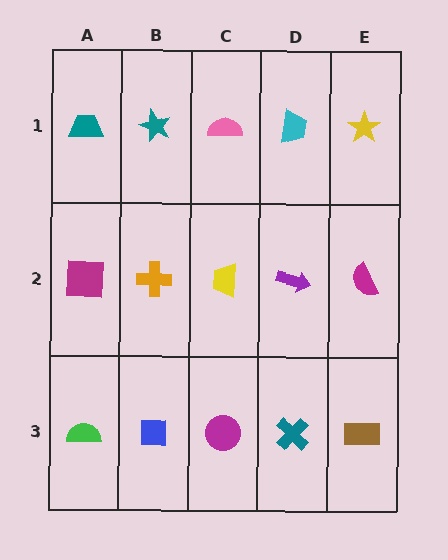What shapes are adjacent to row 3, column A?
A magenta square (row 2, column A), a blue square (row 3, column B).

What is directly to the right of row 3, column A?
A blue square.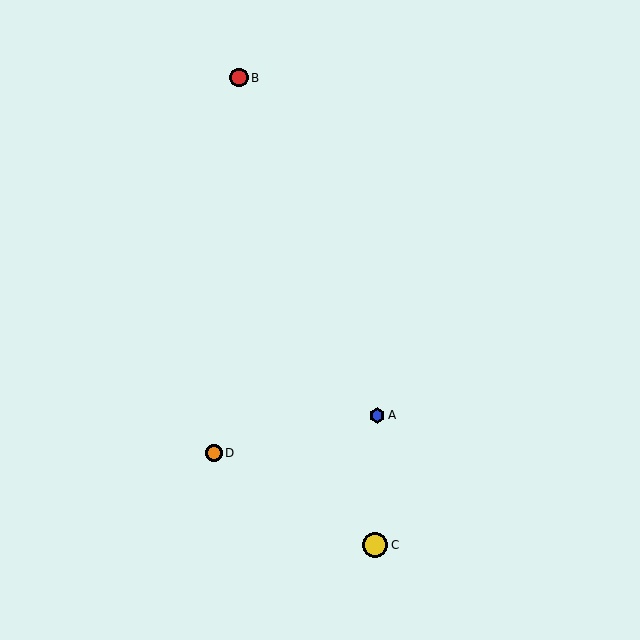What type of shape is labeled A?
Shape A is a blue hexagon.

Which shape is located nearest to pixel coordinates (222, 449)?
The orange circle (labeled D) at (214, 453) is nearest to that location.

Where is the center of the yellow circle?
The center of the yellow circle is at (375, 545).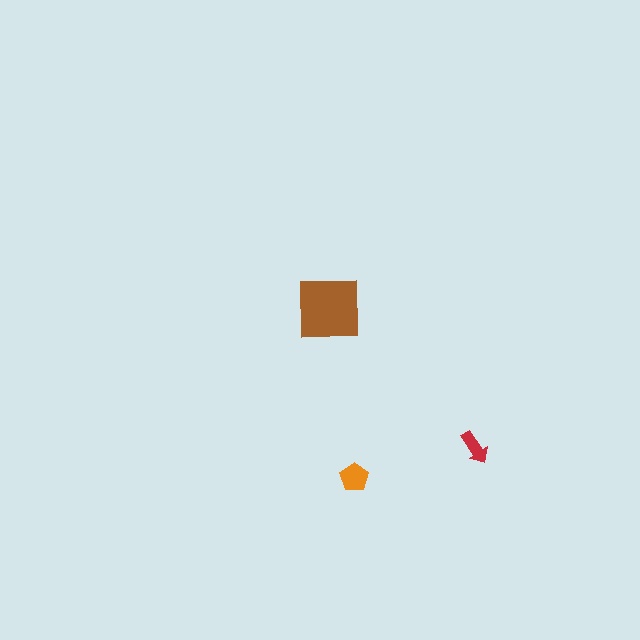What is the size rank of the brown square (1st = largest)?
1st.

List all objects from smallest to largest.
The red arrow, the orange pentagon, the brown square.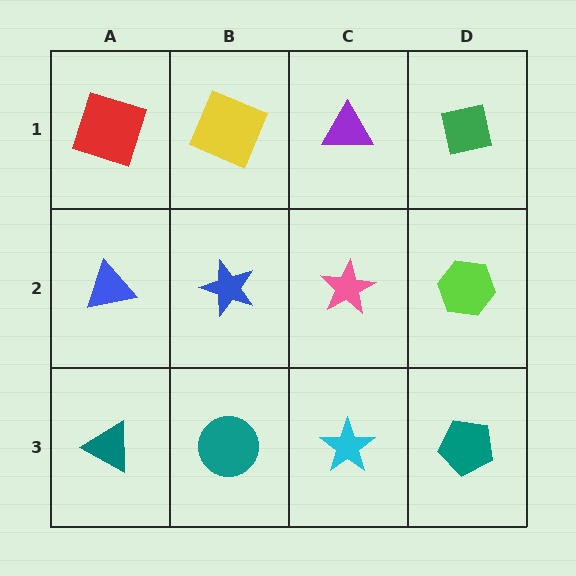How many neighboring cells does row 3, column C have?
3.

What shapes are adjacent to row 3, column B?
A blue star (row 2, column B), a teal triangle (row 3, column A), a cyan star (row 3, column C).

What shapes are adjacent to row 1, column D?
A lime hexagon (row 2, column D), a purple triangle (row 1, column C).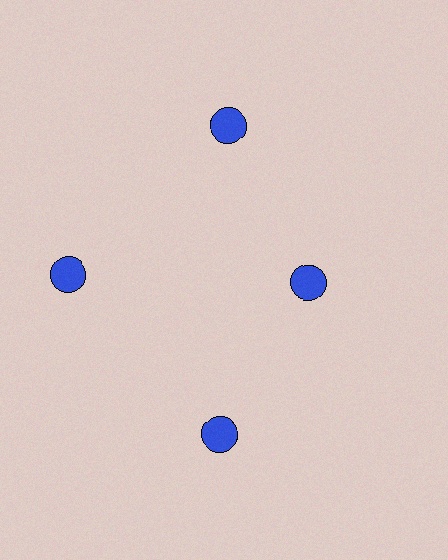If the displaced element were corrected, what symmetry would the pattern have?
It would have 4-fold rotational symmetry — the pattern would map onto itself every 90 degrees.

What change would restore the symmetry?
The symmetry would be restored by moving it outward, back onto the ring so that all 4 circles sit at equal angles and equal distance from the center.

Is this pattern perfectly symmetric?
No. The 4 blue circles are arranged in a ring, but one element near the 3 o'clock position is pulled inward toward the center, breaking the 4-fold rotational symmetry.